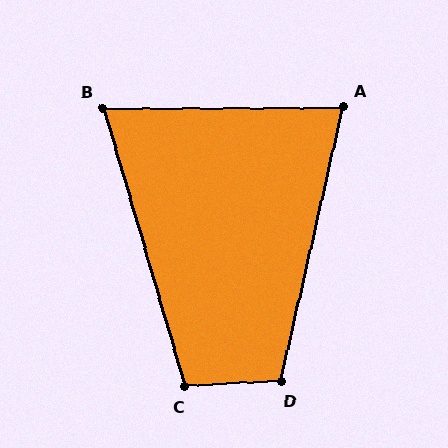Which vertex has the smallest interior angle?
B, at approximately 74 degrees.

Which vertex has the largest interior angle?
D, at approximately 106 degrees.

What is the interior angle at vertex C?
Approximately 103 degrees (obtuse).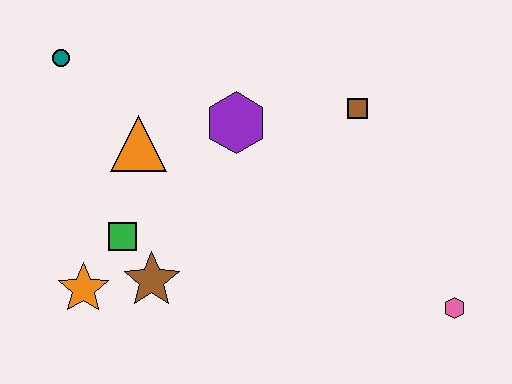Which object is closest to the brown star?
The green square is closest to the brown star.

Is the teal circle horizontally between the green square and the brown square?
No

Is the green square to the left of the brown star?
Yes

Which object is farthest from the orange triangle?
The pink hexagon is farthest from the orange triangle.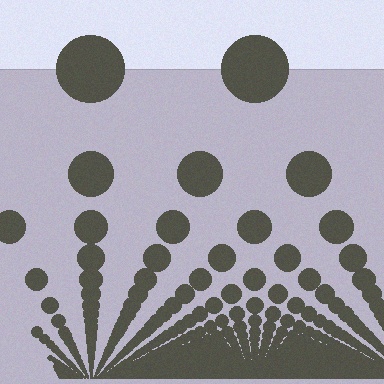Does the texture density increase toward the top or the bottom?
Density increases toward the bottom.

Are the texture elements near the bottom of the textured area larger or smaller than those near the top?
Smaller. The gradient is inverted — elements near the bottom are smaller and denser.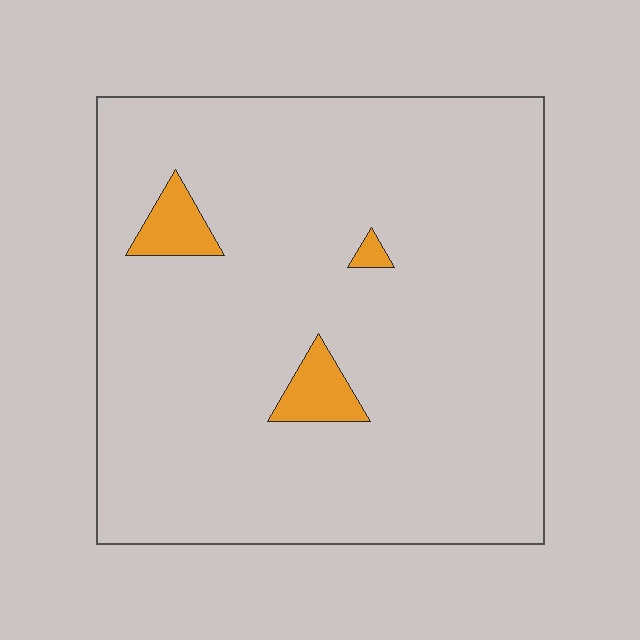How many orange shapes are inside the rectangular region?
3.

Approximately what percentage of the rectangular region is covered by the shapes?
Approximately 5%.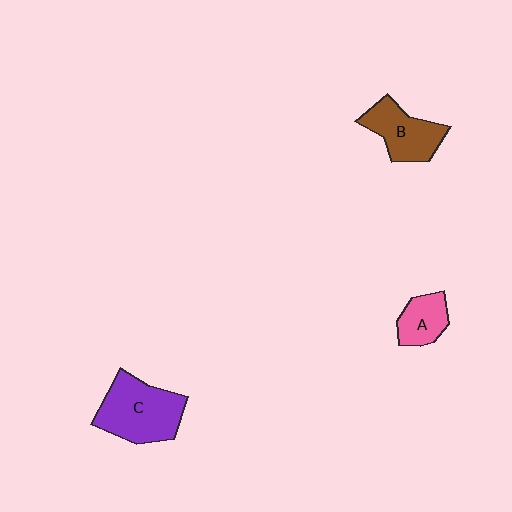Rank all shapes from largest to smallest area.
From largest to smallest: C (purple), B (brown), A (pink).